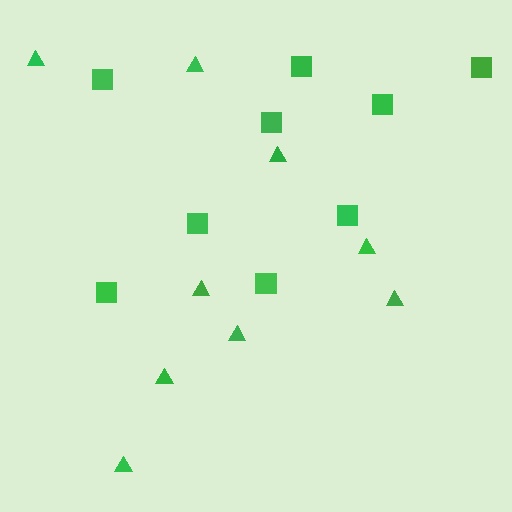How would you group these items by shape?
There are 2 groups: one group of triangles (9) and one group of squares (9).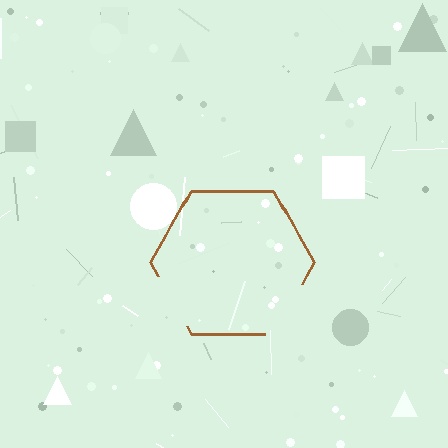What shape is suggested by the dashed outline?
The dashed outline suggests a hexagon.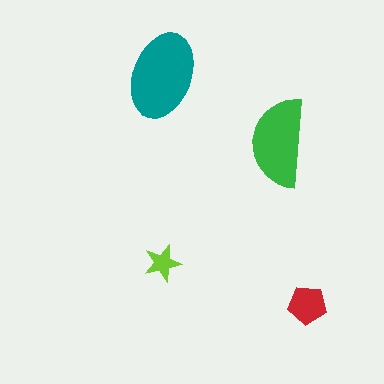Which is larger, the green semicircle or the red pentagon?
The green semicircle.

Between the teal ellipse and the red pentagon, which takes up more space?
The teal ellipse.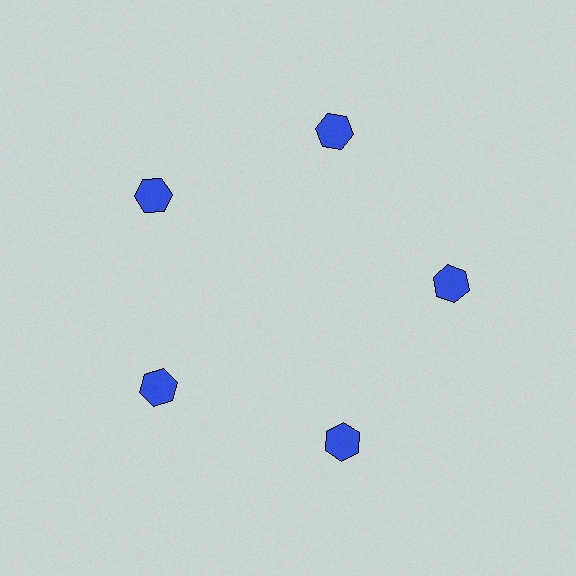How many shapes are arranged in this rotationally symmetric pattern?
There are 5 shapes, arranged in 5 groups of 1.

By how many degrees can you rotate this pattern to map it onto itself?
The pattern maps onto itself every 72 degrees of rotation.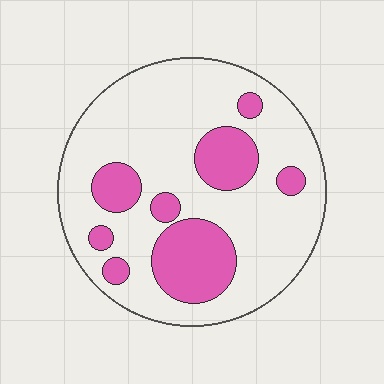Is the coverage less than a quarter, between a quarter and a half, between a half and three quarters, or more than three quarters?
Less than a quarter.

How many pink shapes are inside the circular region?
8.